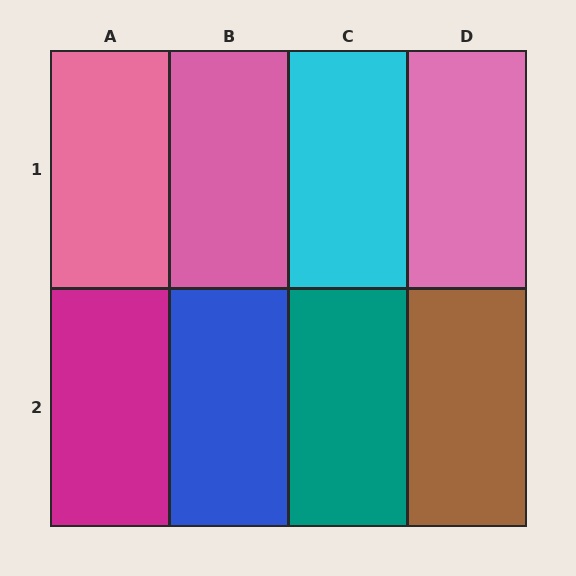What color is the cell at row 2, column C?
Teal.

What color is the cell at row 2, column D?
Brown.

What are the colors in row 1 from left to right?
Pink, pink, cyan, pink.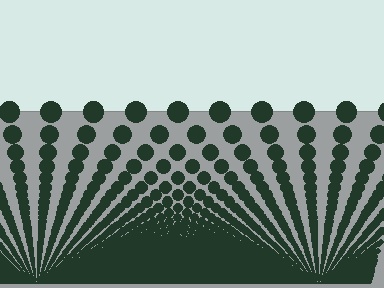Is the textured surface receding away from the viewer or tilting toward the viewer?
The surface appears to tilt toward the viewer. Texture elements get larger and sparser toward the top.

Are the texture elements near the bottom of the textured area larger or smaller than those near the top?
Smaller. The gradient is inverted — elements near the bottom are smaller and denser.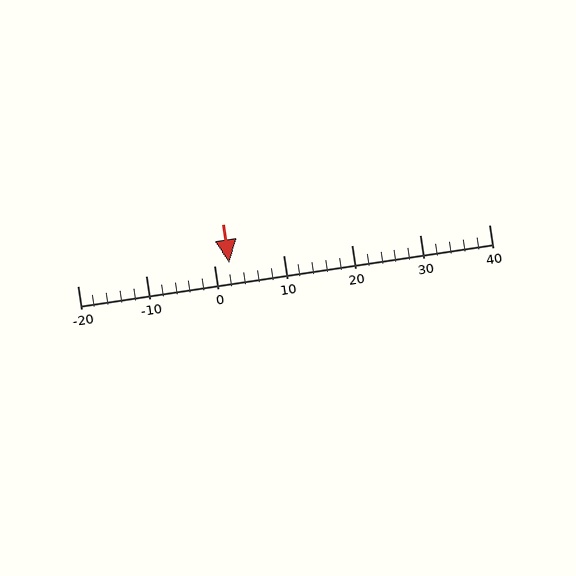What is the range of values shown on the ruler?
The ruler shows values from -20 to 40.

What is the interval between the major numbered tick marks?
The major tick marks are spaced 10 units apart.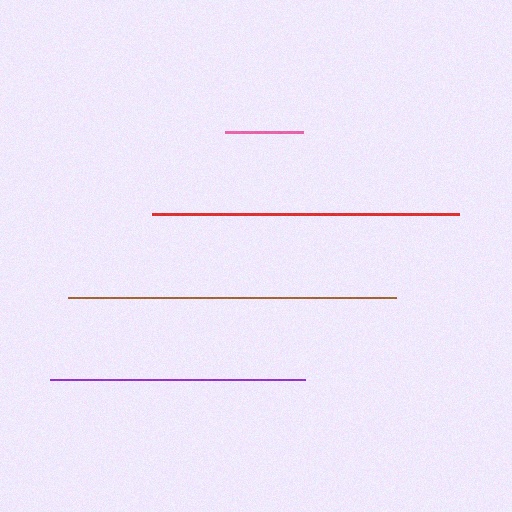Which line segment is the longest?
The brown line is the longest at approximately 329 pixels.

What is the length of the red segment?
The red segment is approximately 307 pixels long.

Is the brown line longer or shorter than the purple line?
The brown line is longer than the purple line.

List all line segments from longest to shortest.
From longest to shortest: brown, red, purple, pink.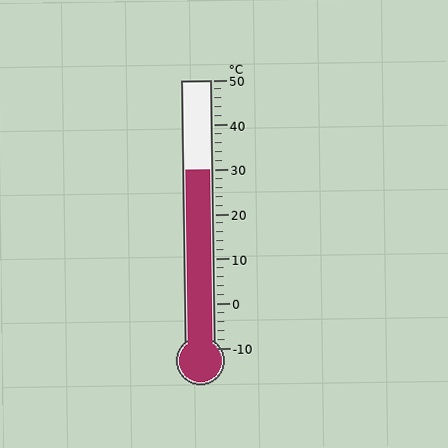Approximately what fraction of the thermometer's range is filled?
The thermometer is filled to approximately 65% of its range.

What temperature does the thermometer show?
The thermometer shows approximately 30°C.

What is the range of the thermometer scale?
The thermometer scale ranges from -10°C to 50°C.